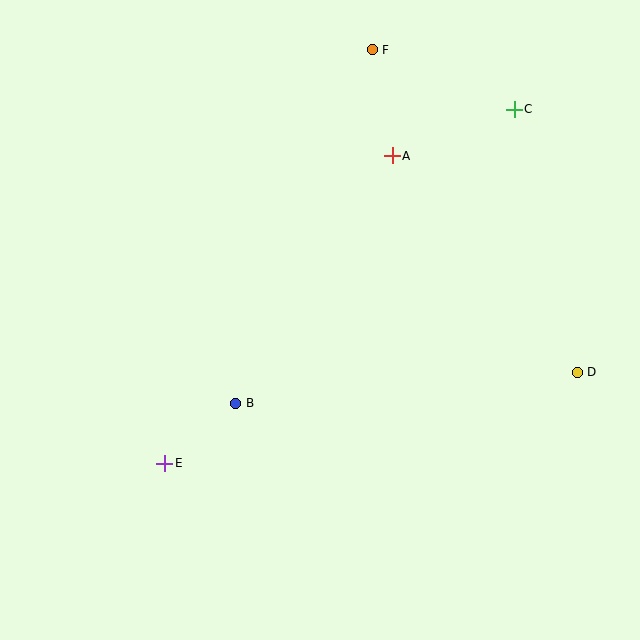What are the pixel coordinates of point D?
Point D is at (577, 372).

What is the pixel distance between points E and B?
The distance between E and B is 93 pixels.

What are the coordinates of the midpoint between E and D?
The midpoint between E and D is at (371, 418).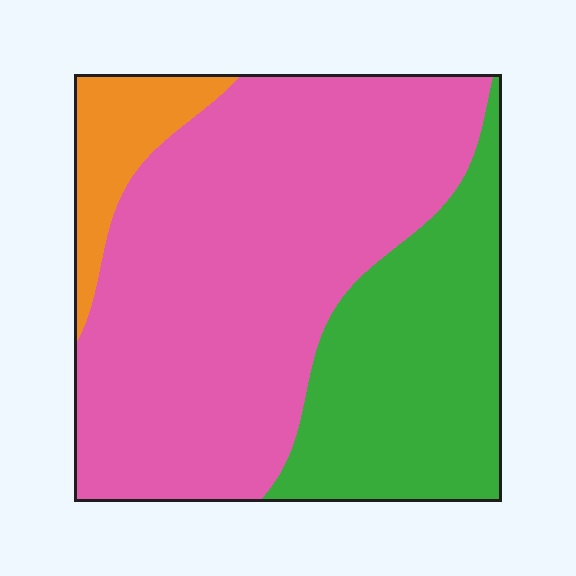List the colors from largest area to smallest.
From largest to smallest: pink, green, orange.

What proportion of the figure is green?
Green covers around 30% of the figure.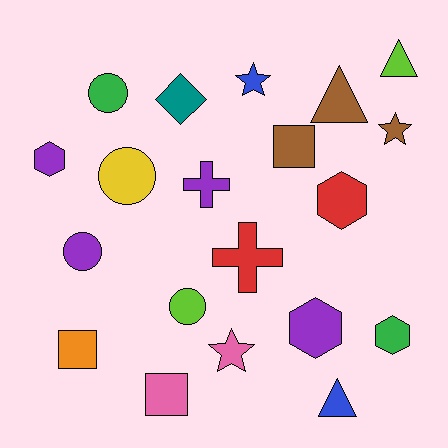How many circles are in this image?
There are 4 circles.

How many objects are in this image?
There are 20 objects.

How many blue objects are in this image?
There are 2 blue objects.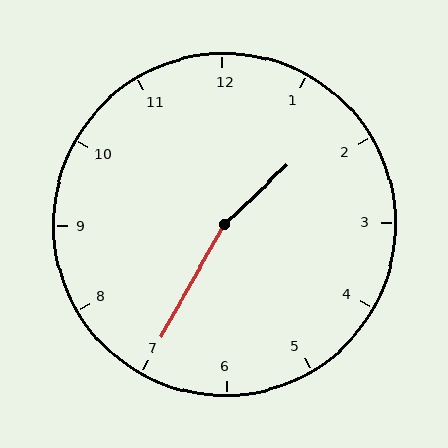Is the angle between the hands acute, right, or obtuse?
It is obtuse.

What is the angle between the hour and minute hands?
Approximately 162 degrees.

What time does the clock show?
1:35.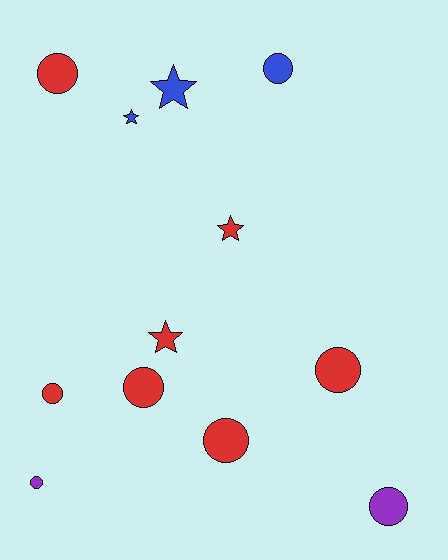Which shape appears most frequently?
Circle, with 8 objects.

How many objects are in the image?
There are 12 objects.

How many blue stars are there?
There are 2 blue stars.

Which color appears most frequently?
Red, with 7 objects.